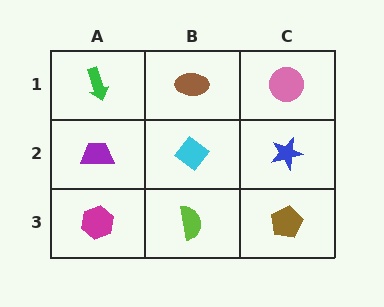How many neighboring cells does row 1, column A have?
2.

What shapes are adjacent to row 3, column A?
A purple trapezoid (row 2, column A), a lime semicircle (row 3, column B).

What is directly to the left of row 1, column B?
A green arrow.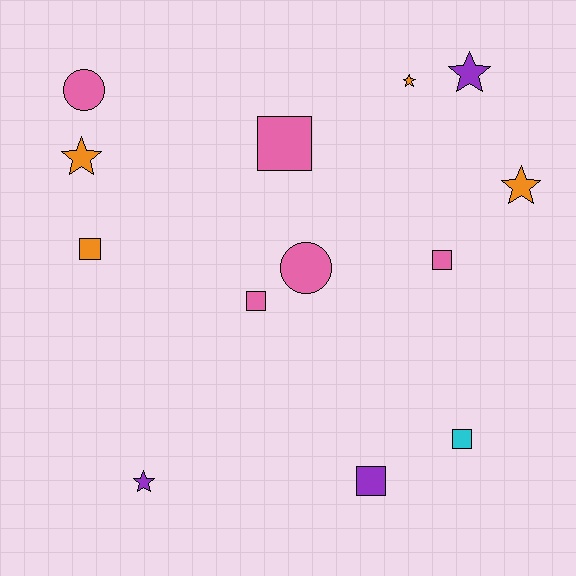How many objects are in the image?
There are 13 objects.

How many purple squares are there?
There is 1 purple square.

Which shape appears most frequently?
Square, with 6 objects.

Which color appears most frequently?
Pink, with 5 objects.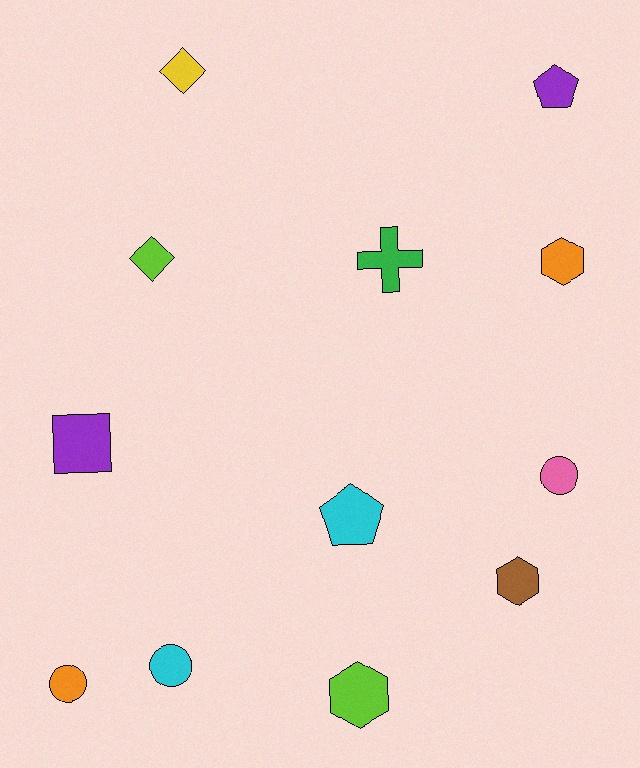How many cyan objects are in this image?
There are 2 cyan objects.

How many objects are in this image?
There are 12 objects.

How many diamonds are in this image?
There are 2 diamonds.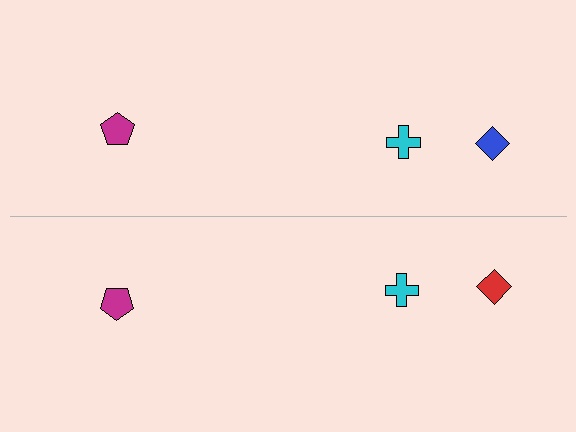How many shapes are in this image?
There are 6 shapes in this image.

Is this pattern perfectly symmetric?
No, the pattern is not perfectly symmetric. The red diamond on the bottom side breaks the symmetry — its mirror counterpart is blue.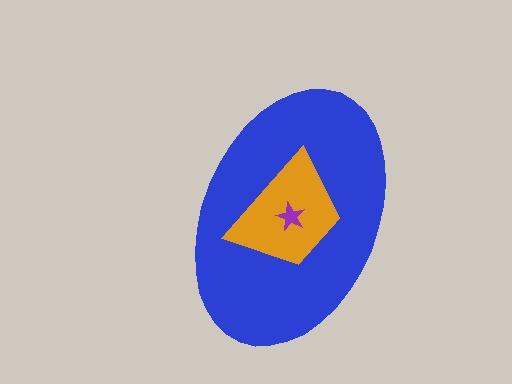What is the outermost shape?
The blue ellipse.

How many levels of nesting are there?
3.